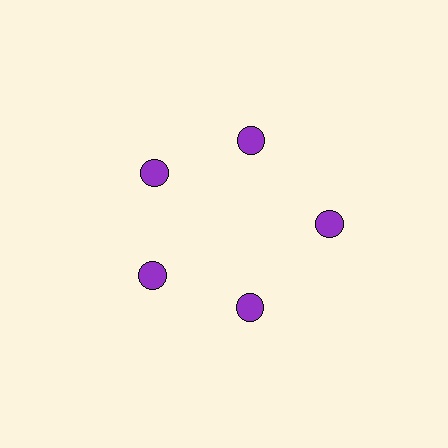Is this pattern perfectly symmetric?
No. The 5 purple circles are arranged in a ring, but one element near the 3 o'clock position is pushed outward from the center, breaking the 5-fold rotational symmetry.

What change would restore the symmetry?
The symmetry would be restored by moving it inward, back onto the ring so that all 5 circles sit at equal angles and equal distance from the center.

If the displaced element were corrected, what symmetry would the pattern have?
It would have 5-fold rotational symmetry — the pattern would map onto itself every 72 degrees.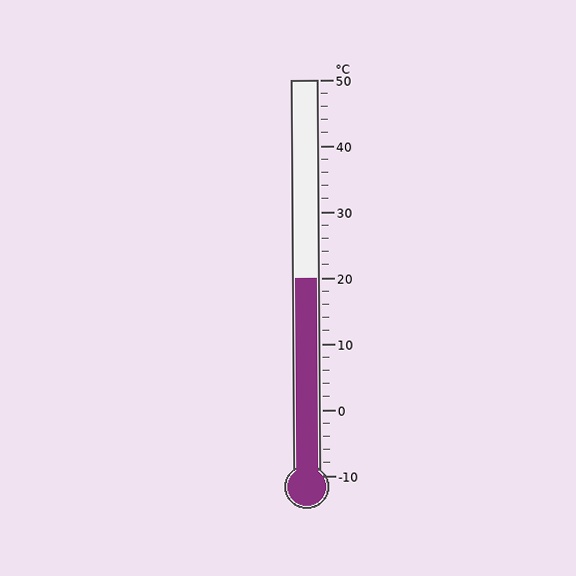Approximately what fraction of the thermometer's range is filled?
The thermometer is filled to approximately 50% of its range.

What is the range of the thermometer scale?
The thermometer scale ranges from -10°C to 50°C.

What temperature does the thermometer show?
The thermometer shows approximately 20°C.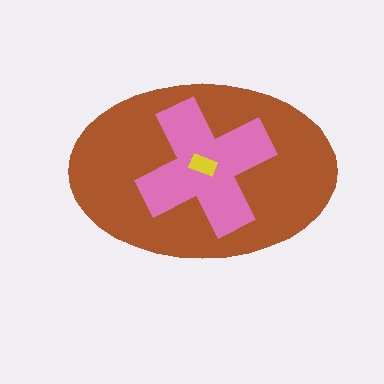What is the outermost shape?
The brown ellipse.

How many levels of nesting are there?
3.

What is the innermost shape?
The yellow rectangle.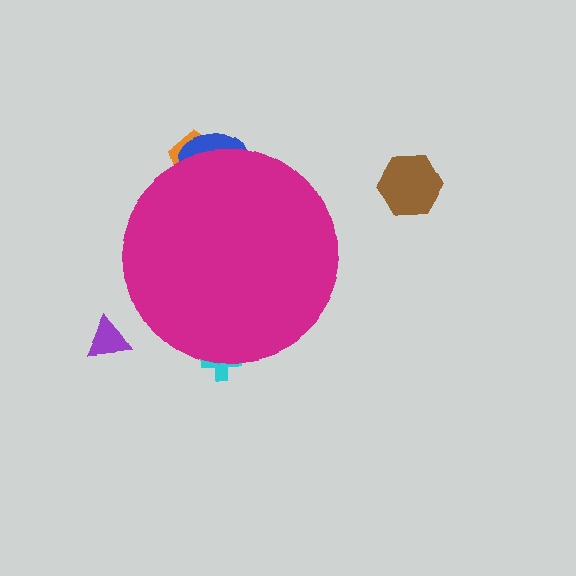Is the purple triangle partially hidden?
No, the purple triangle is fully visible.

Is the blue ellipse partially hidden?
Yes, the blue ellipse is partially hidden behind the magenta circle.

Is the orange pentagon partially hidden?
Yes, the orange pentagon is partially hidden behind the magenta circle.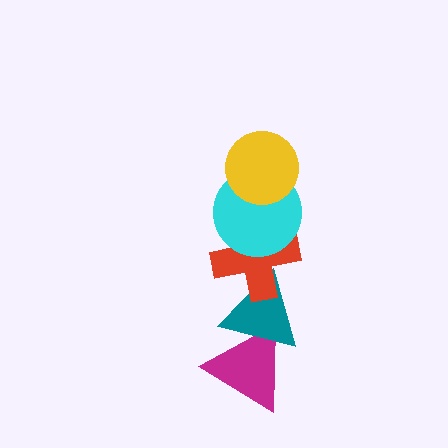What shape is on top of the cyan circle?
The yellow circle is on top of the cyan circle.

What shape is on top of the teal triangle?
The red cross is on top of the teal triangle.